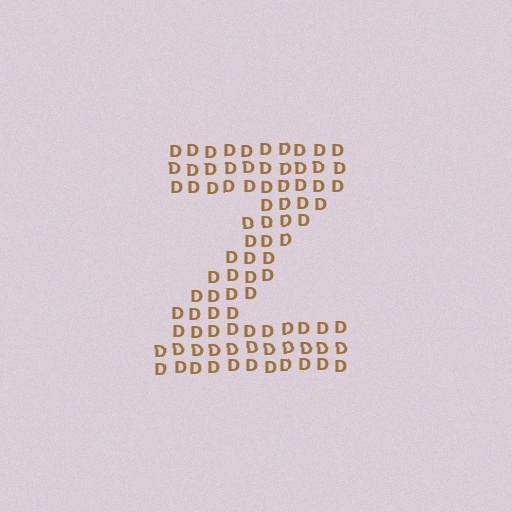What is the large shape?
The large shape is the letter Z.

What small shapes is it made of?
It is made of small letter D's.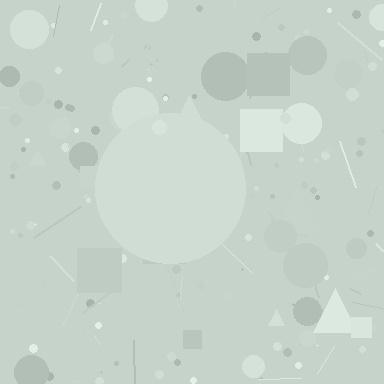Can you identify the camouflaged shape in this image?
The camouflaged shape is a circle.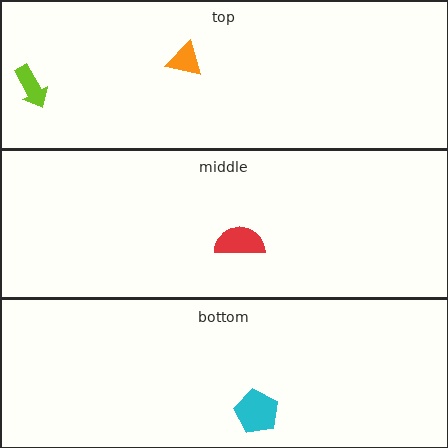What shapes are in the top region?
The lime arrow, the orange triangle.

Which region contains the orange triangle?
The top region.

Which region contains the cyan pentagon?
The bottom region.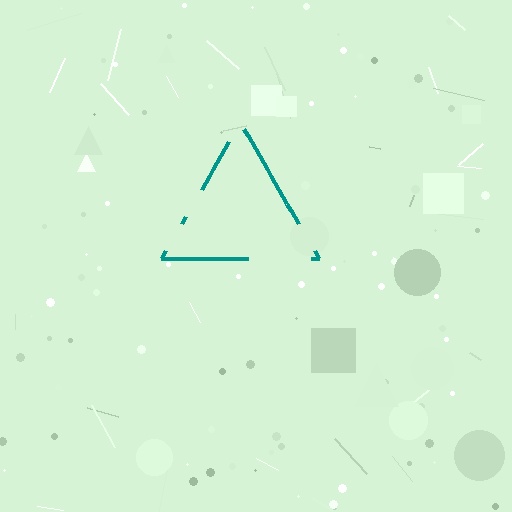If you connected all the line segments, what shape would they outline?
They would outline a triangle.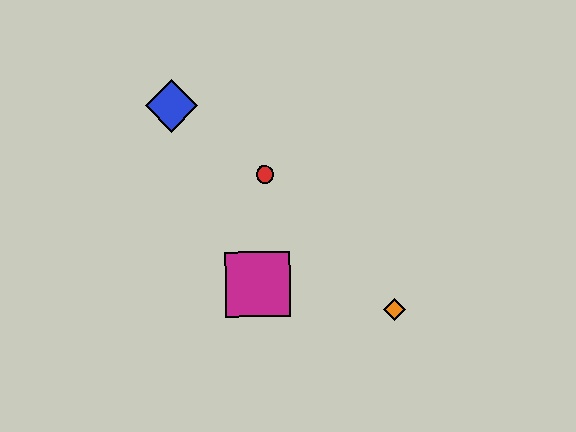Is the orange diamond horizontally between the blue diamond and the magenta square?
No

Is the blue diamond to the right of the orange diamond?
No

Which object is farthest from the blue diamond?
The orange diamond is farthest from the blue diamond.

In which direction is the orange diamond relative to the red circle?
The orange diamond is below the red circle.